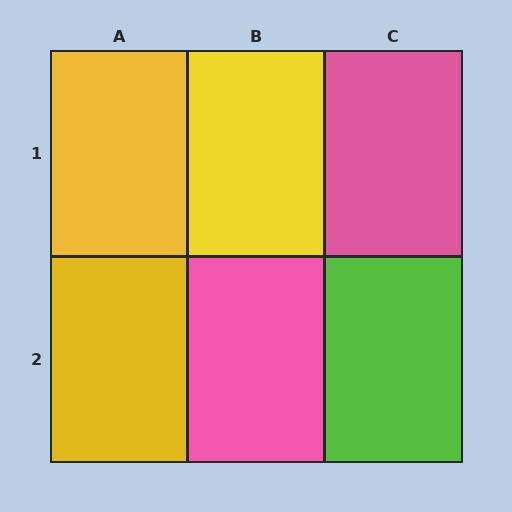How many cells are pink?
2 cells are pink.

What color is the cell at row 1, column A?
Yellow.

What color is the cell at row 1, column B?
Yellow.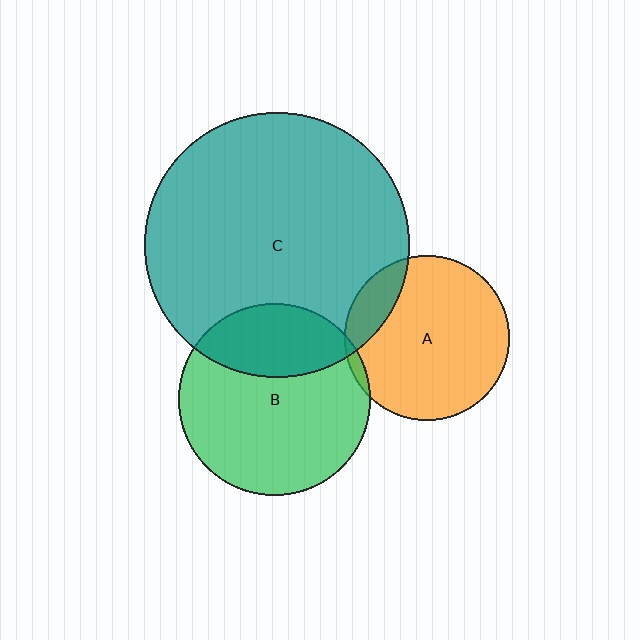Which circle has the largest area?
Circle C (teal).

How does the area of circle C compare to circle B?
Approximately 1.9 times.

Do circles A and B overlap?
Yes.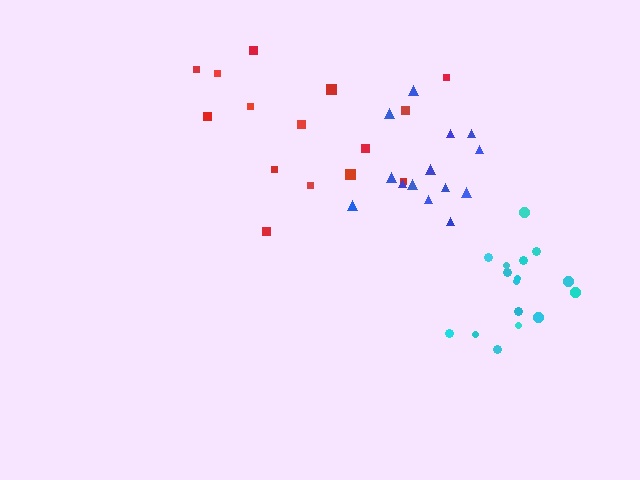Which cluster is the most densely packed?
Cyan.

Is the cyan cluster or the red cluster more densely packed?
Cyan.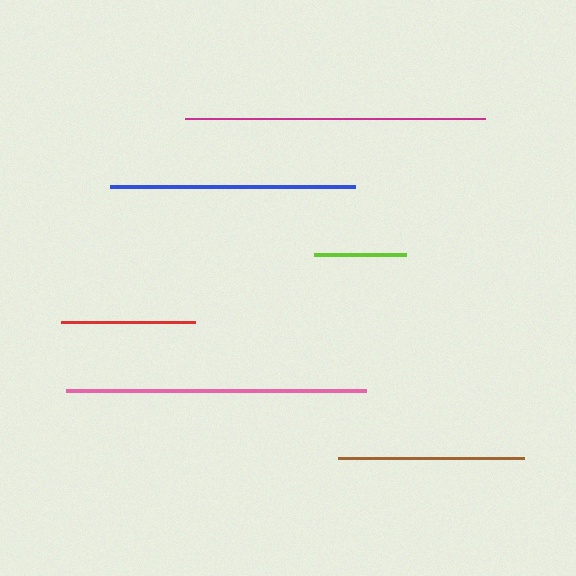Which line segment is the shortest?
The lime line is the shortest at approximately 92 pixels.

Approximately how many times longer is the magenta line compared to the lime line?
The magenta line is approximately 3.3 times the length of the lime line.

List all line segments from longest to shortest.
From longest to shortest: pink, magenta, blue, brown, red, lime.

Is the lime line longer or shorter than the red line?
The red line is longer than the lime line.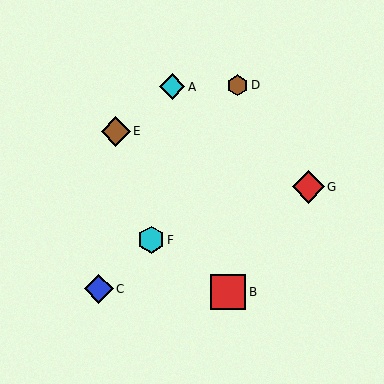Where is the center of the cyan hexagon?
The center of the cyan hexagon is at (151, 240).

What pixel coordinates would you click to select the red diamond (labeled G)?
Click at (308, 187) to select the red diamond G.